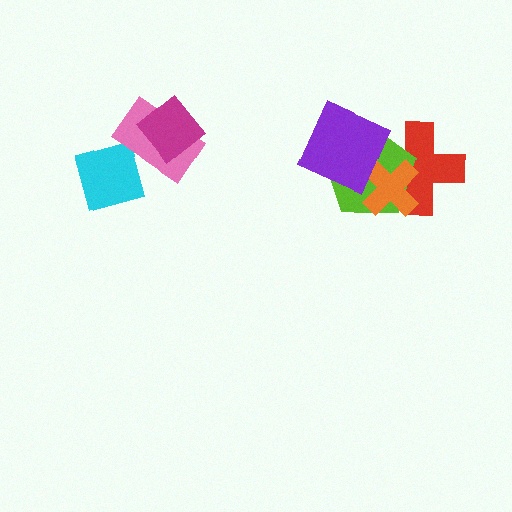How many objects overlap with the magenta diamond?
1 object overlaps with the magenta diamond.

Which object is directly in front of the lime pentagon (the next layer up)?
The orange cross is directly in front of the lime pentagon.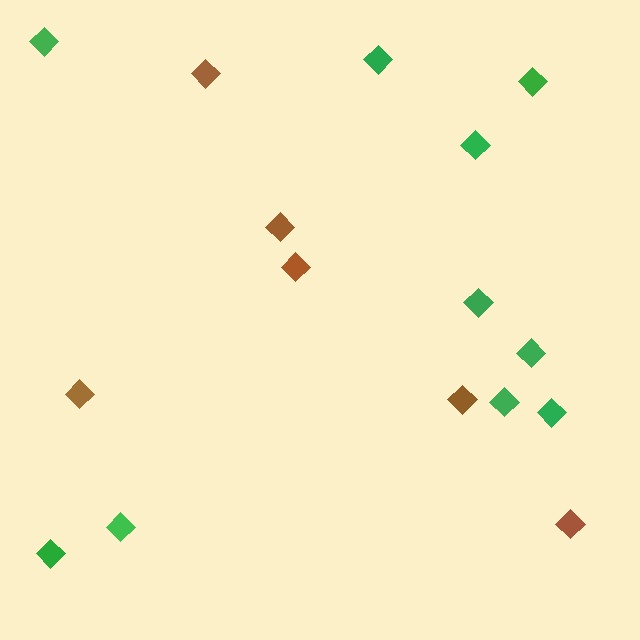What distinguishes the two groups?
There are 2 groups: one group of brown diamonds (6) and one group of green diamonds (10).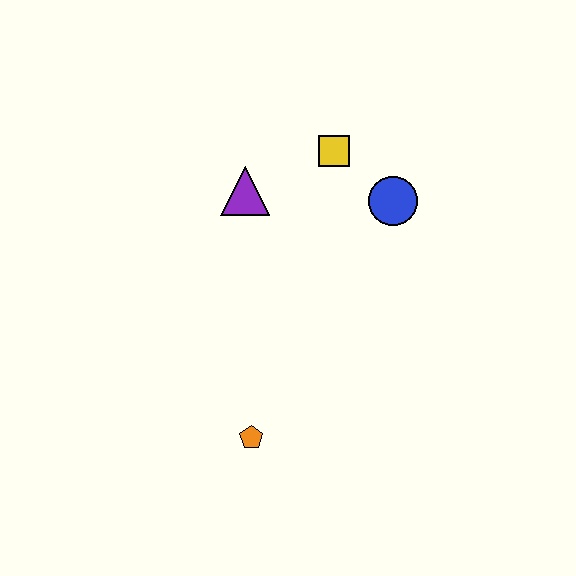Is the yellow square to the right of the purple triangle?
Yes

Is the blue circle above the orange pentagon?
Yes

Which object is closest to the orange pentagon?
The purple triangle is closest to the orange pentagon.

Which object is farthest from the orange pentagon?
The yellow square is farthest from the orange pentagon.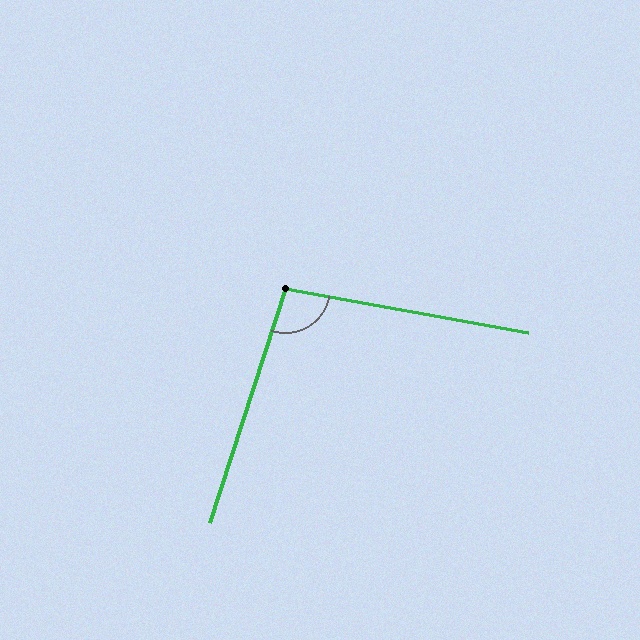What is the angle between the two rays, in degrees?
Approximately 98 degrees.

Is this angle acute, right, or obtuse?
It is obtuse.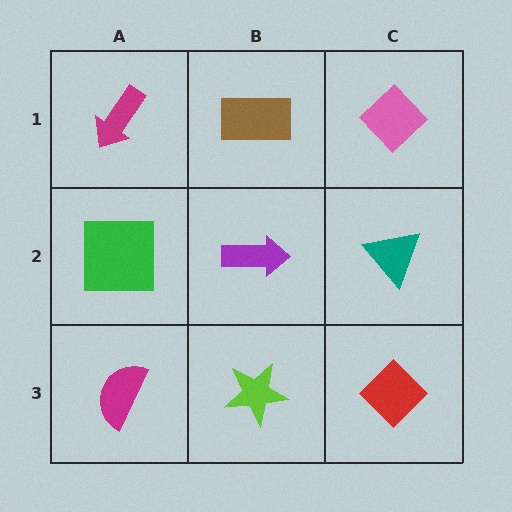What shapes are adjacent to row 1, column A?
A green square (row 2, column A), a brown rectangle (row 1, column B).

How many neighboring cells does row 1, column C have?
2.